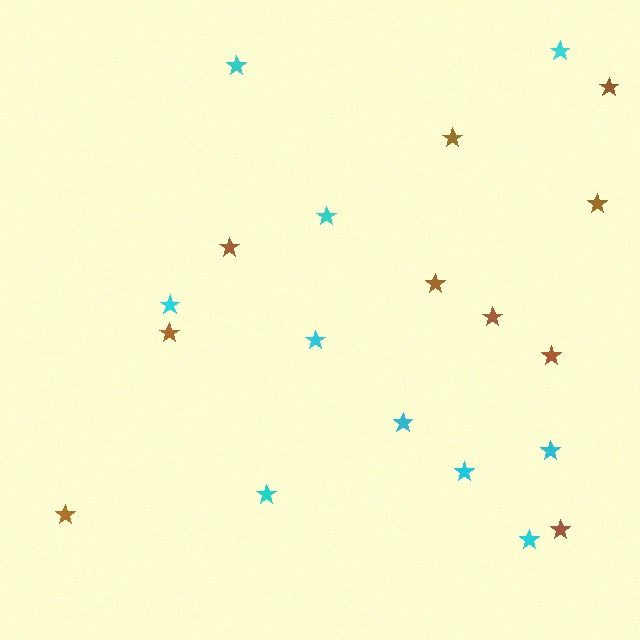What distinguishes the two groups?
There are 2 groups: one group of brown stars (10) and one group of cyan stars (10).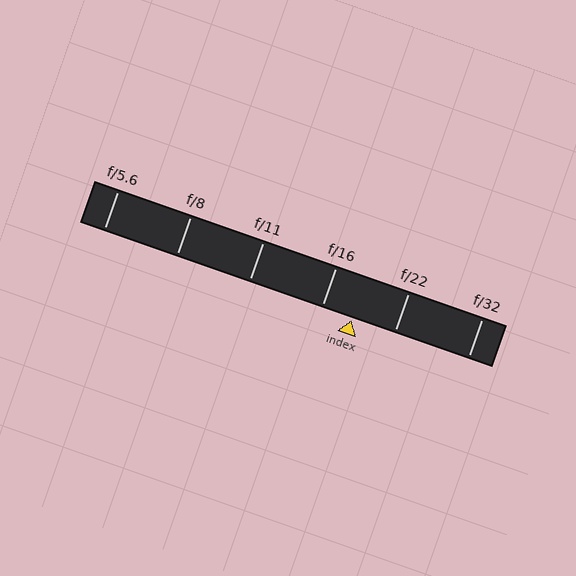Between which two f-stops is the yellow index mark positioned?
The index mark is between f/16 and f/22.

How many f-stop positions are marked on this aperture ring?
There are 6 f-stop positions marked.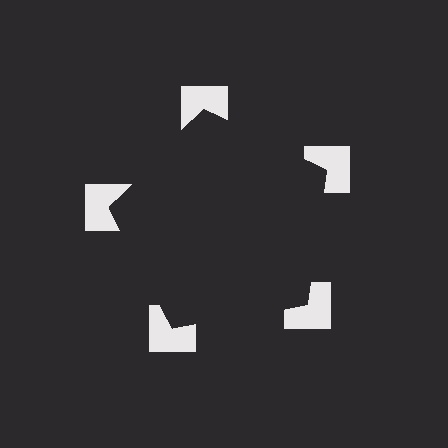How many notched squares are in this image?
There are 5 — one at each vertex of the illusory pentagon.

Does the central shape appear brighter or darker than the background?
It typically appears slightly darker than the background, even though no actual brightness change is drawn.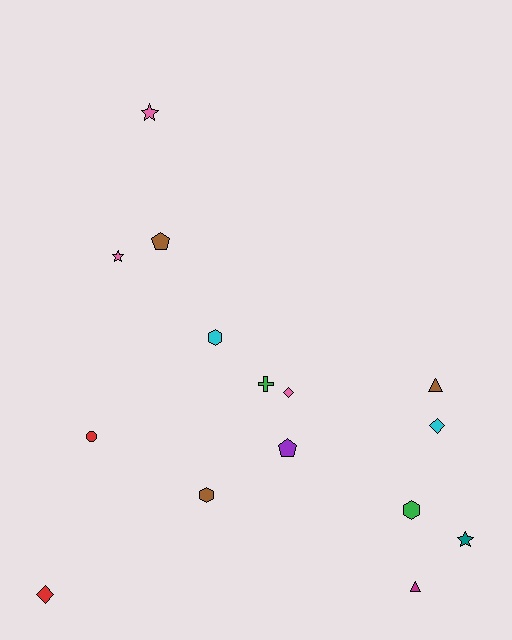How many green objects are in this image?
There are 2 green objects.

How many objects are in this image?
There are 15 objects.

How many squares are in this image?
There are no squares.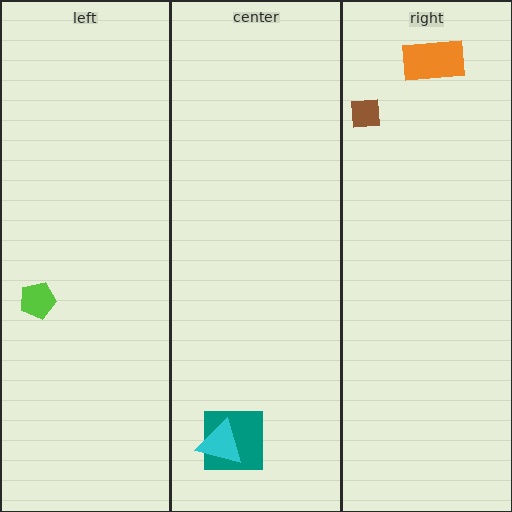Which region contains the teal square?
The center region.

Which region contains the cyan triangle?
The center region.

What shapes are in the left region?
The lime pentagon.